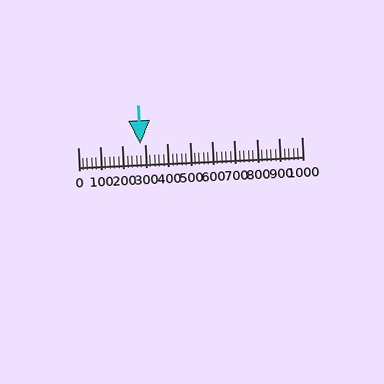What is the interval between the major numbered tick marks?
The major tick marks are spaced 100 units apart.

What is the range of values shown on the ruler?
The ruler shows values from 0 to 1000.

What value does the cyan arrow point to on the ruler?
The cyan arrow points to approximately 277.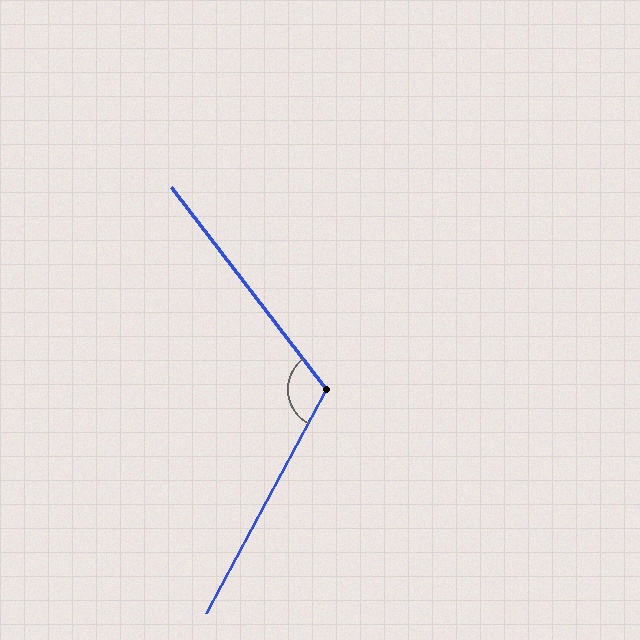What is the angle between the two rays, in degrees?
Approximately 115 degrees.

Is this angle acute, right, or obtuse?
It is obtuse.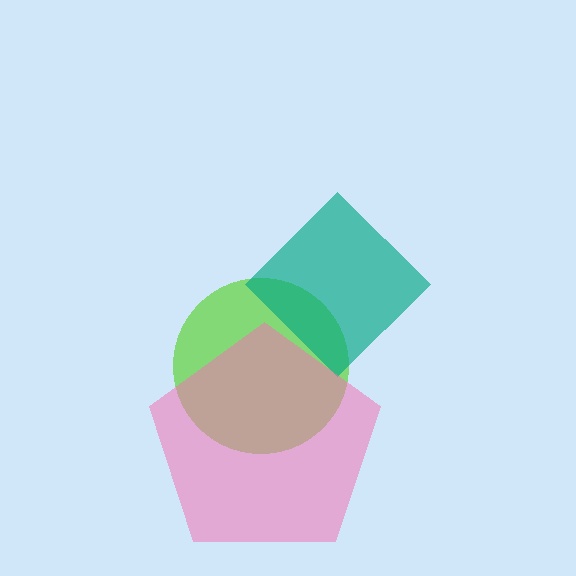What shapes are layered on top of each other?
The layered shapes are: a lime circle, a teal diamond, a pink pentagon.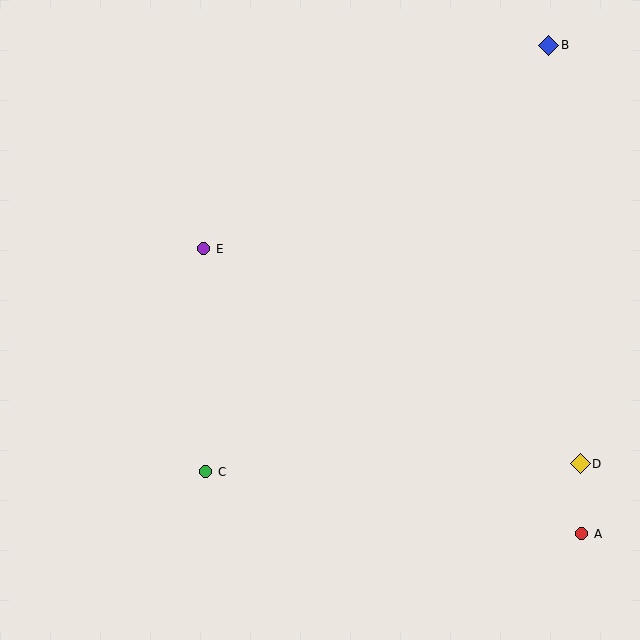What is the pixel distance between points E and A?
The distance between E and A is 473 pixels.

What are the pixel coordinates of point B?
Point B is at (549, 45).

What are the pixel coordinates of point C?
Point C is at (206, 472).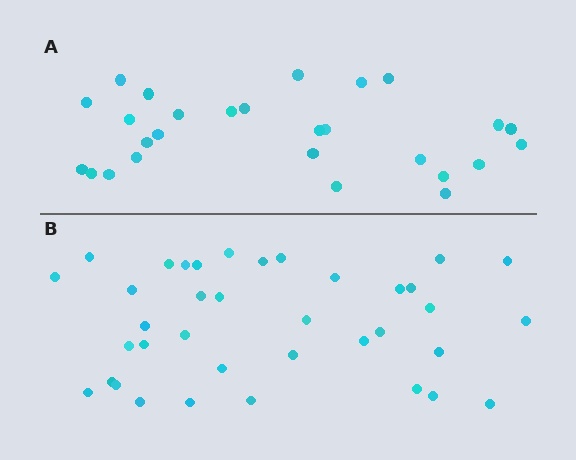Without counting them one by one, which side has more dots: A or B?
Region B (the bottom region) has more dots.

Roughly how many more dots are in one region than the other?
Region B has roughly 10 or so more dots than region A.